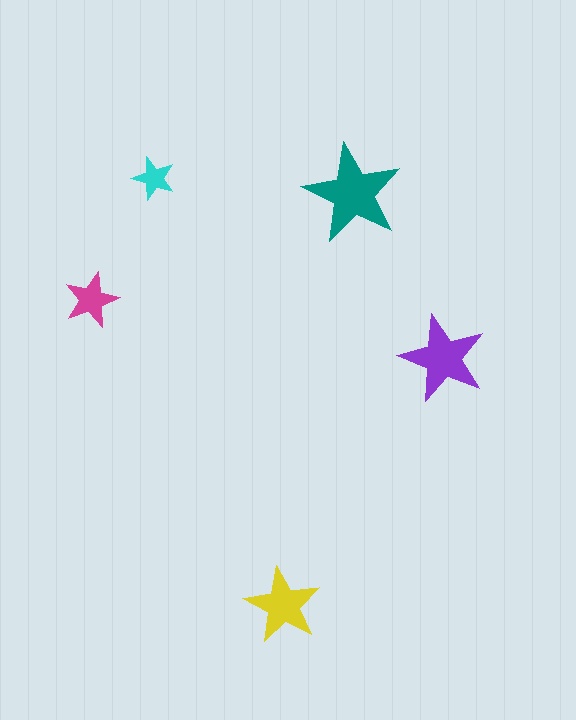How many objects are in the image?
There are 5 objects in the image.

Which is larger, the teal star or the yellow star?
The teal one.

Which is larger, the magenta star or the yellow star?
The yellow one.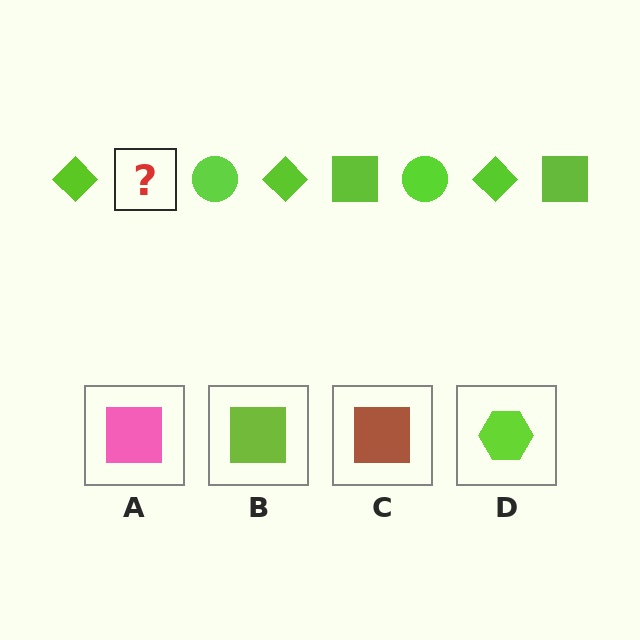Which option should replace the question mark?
Option B.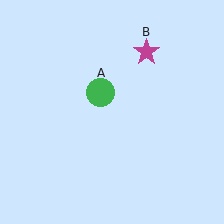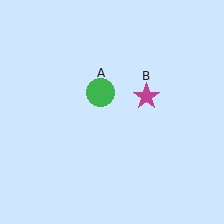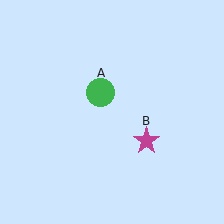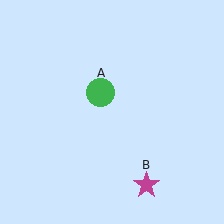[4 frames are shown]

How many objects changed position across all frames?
1 object changed position: magenta star (object B).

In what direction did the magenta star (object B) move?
The magenta star (object B) moved down.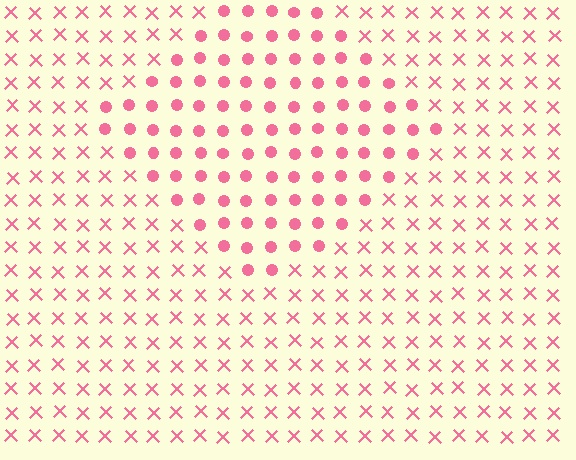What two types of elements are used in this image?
The image uses circles inside the diamond region and X marks outside it.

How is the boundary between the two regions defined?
The boundary is defined by a change in element shape: circles inside vs. X marks outside. All elements share the same color and spacing.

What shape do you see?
I see a diamond.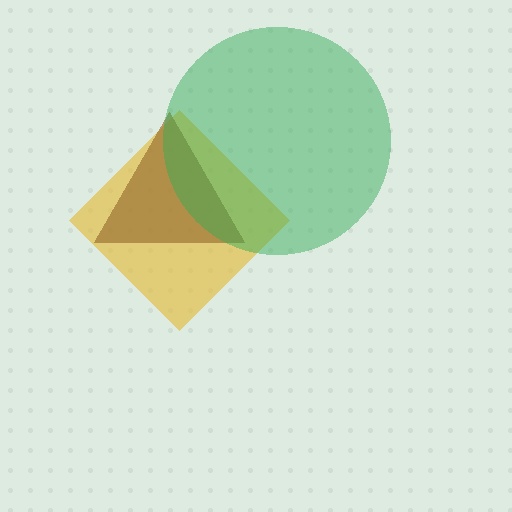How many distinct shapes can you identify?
There are 3 distinct shapes: a yellow diamond, a brown triangle, a green circle.